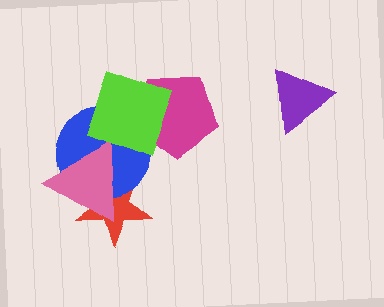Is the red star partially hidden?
Yes, it is partially covered by another shape.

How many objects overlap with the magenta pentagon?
2 objects overlap with the magenta pentagon.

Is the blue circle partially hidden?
Yes, it is partially covered by another shape.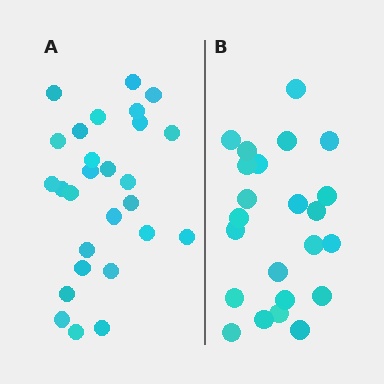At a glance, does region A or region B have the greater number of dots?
Region A (the left region) has more dots.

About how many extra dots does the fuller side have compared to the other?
Region A has about 4 more dots than region B.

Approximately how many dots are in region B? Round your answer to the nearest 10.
About 20 dots. (The exact count is 23, which rounds to 20.)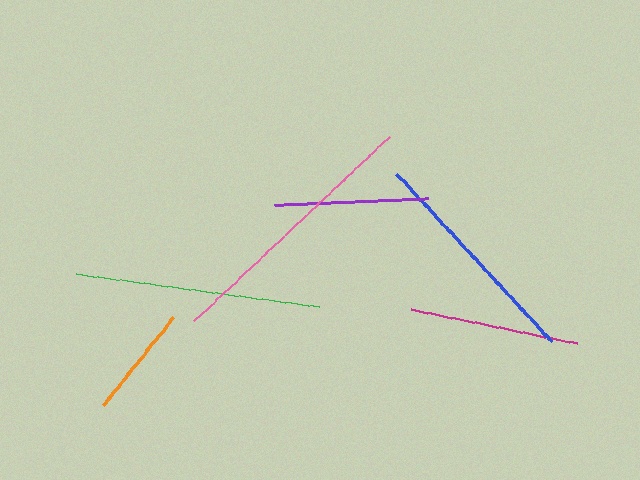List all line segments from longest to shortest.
From longest to shortest: pink, green, blue, magenta, purple, orange.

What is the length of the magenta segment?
The magenta segment is approximately 169 pixels long.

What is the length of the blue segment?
The blue segment is approximately 229 pixels long.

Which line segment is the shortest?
The orange line is the shortest at approximately 112 pixels.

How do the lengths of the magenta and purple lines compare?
The magenta and purple lines are approximately the same length.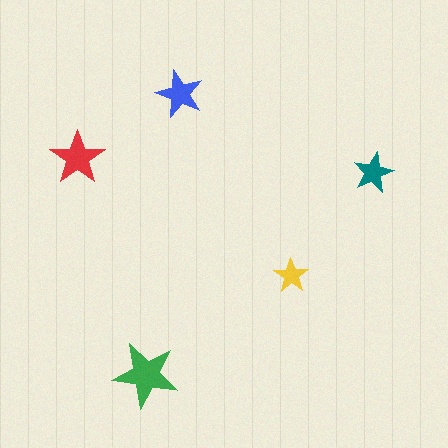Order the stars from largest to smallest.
the green one, the red one, the blue one, the teal one, the yellow one.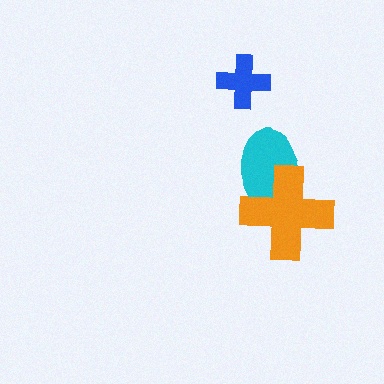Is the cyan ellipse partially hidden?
Yes, it is partially covered by another shape.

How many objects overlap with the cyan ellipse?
1 object overlaps with the cyan ellipse.